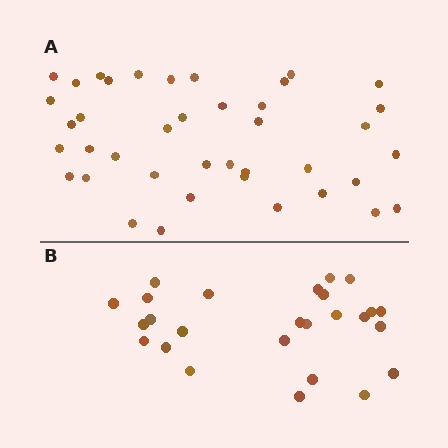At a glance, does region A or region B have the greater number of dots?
Region A (the top region) has more dots.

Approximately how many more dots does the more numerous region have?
Region A has approximately 15 more dots than region B.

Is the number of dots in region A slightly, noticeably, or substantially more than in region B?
Region A has substantially more. The ratio is roughly 1.5 to 1.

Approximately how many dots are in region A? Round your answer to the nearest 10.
About 40 dots.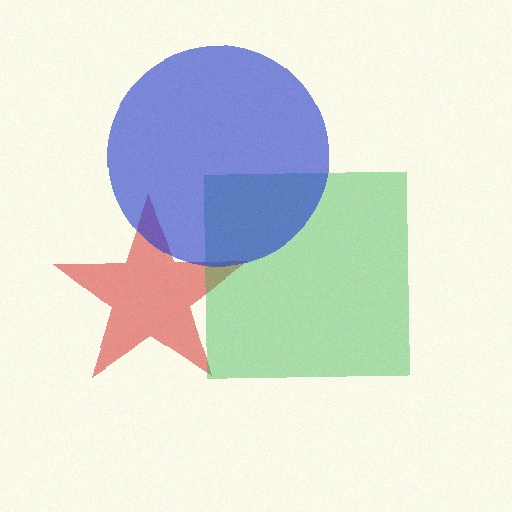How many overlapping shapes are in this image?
There are 3 overlapping shapes in the image.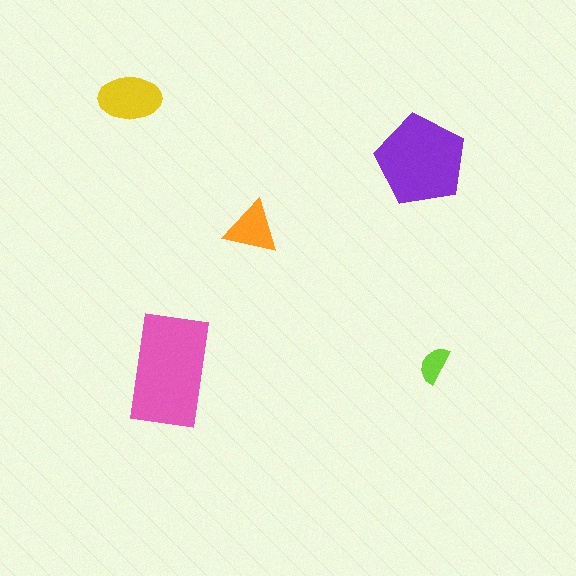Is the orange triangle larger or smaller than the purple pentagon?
Smaller.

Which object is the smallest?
The lime semicircle.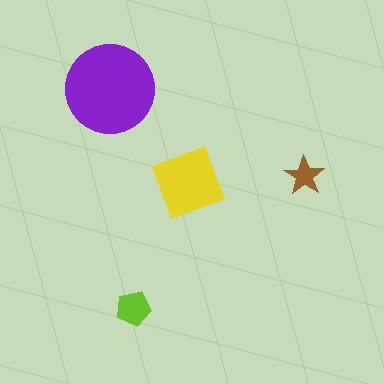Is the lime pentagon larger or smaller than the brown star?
Larger.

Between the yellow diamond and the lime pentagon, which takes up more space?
The yellow diamond.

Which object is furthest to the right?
The brown star is rightmost.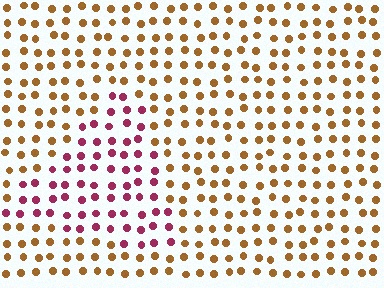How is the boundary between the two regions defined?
The boundary is defined purely by a slight shift in hue (about 58 degrees). Spacing, size, and orientation are identical on both sides.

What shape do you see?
I see a triangle.